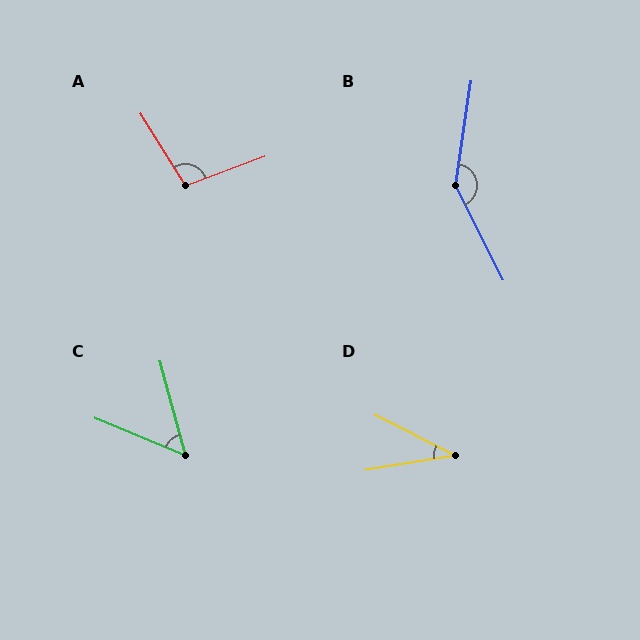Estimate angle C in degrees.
Approximately 52 degrees.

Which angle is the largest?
B, at approximately 145 degrees.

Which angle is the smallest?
D, at approximately 36 degrees.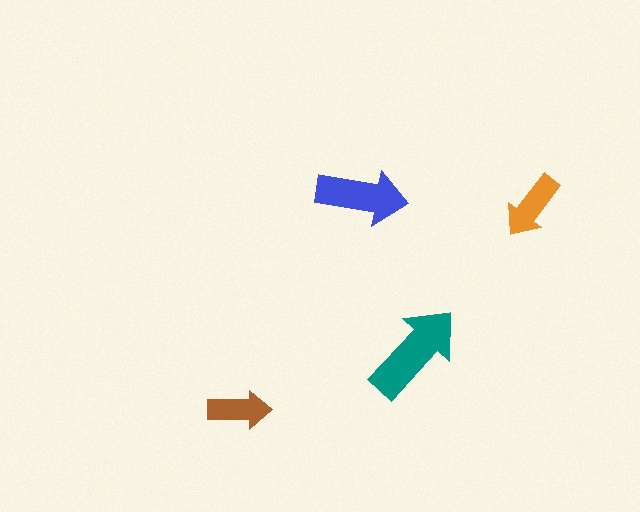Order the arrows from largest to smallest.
the teal one, the blue one, the orange one, the brown one.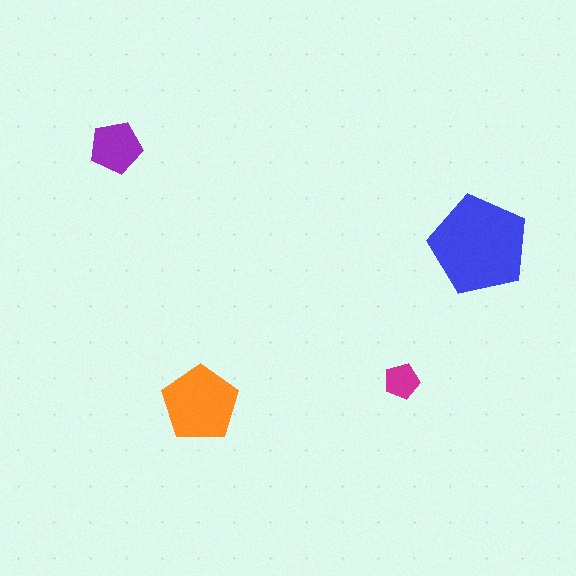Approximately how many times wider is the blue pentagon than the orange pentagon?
About 1.5 times wider.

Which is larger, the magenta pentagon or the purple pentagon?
The purple one.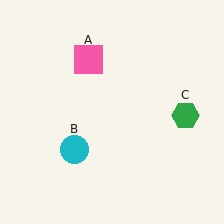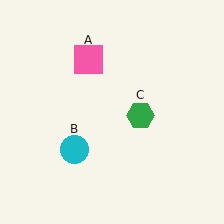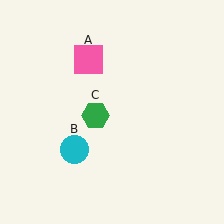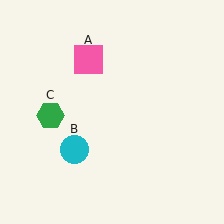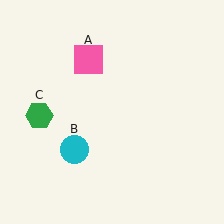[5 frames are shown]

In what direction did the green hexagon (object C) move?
The green hexagon (object C) moved left.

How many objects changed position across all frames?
1 object changed position: green hexagon (object C).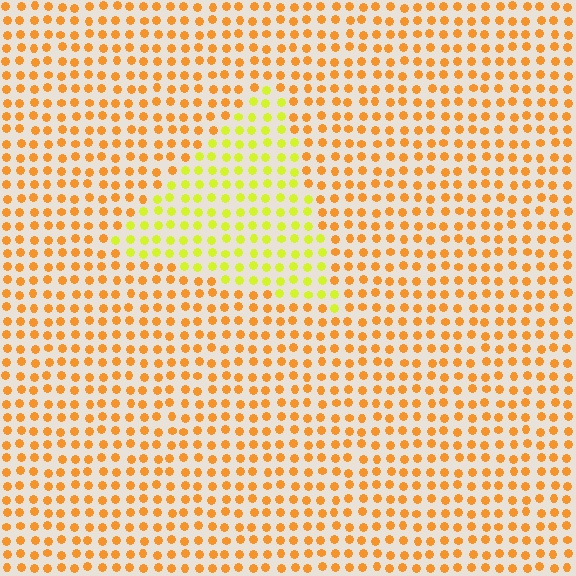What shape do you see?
I see a triangle.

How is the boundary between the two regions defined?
The boundary is defined purely by a slight shift in hue (about 39 degrees). Spacing, size, and orientation are identical on both sides.